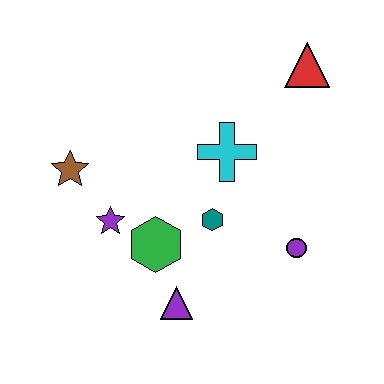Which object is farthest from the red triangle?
The purple triangle is farthest from the red triangle.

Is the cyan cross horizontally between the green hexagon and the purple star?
No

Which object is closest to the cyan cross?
The teal hexagon is closest to the cyan cross.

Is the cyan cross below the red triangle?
Yes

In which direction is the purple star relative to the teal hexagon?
The purple star is to the left of the teal hexagon.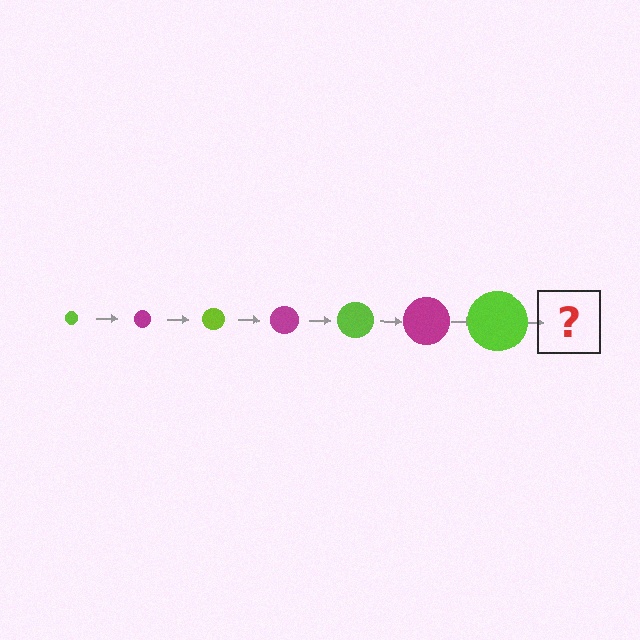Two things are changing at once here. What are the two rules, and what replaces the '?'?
The two rules are that the circle grows larger each step and the color cycles through lime and magenta. The '?' should be a magenta circle, larger than the previous one.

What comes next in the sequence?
The next element should be a magenta circle, larger than the previous one.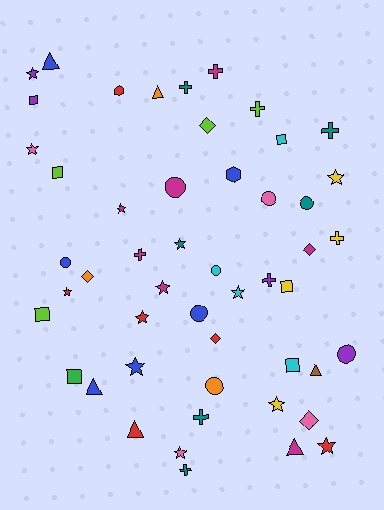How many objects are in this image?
There are 50 objects.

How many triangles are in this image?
There are 6 triangles.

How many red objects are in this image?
There are 6 red objects.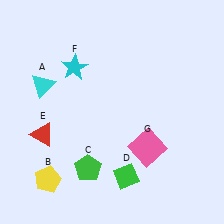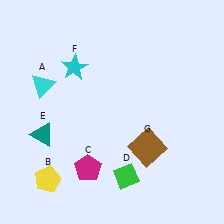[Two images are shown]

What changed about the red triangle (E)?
In Image 1, E is red. In Image 2, it changed to teal.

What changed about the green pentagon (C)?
In Image 1, C is green. In Image 2, it changed to magenta.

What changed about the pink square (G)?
In Image 1, G is pink. In Image 2, it changed to brown.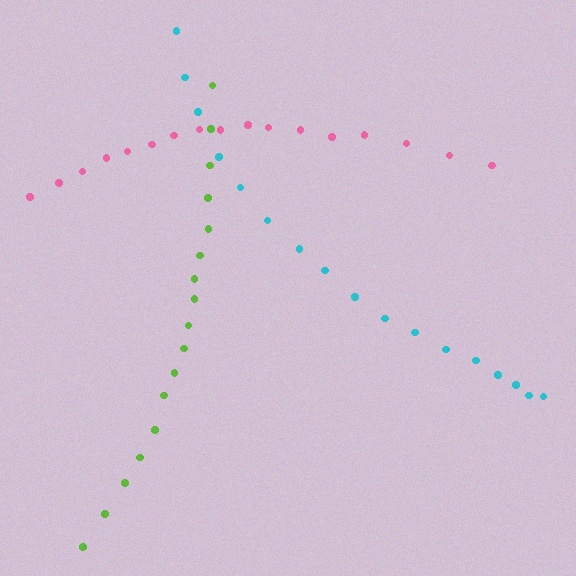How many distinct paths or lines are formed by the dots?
There are 3 distinct paths.